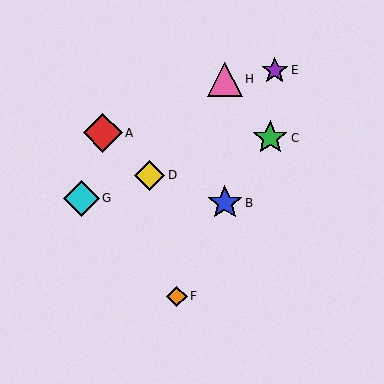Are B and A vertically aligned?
No, B is at x≈225 and A is at x≈103.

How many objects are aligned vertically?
2 objects (B, H) are aligned vertically.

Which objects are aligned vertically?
Objects B, H are aligned vertically.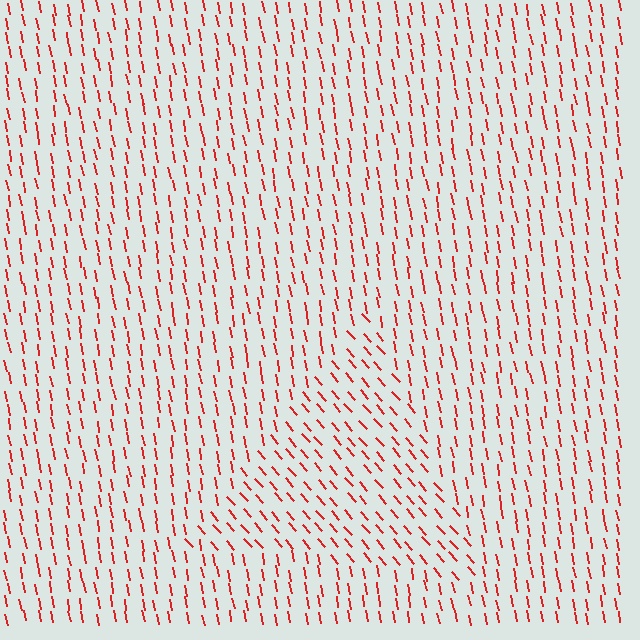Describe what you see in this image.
The image is filled with small red line segments. A triangle region in the image has lines oriented differently from the surrounding lines, creating a visible texture boundary.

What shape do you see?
I see a triangle.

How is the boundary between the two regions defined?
The boundary is defined purely by a change in line orientation (approximately 30 degrees difference). All lines are the same color and thickness.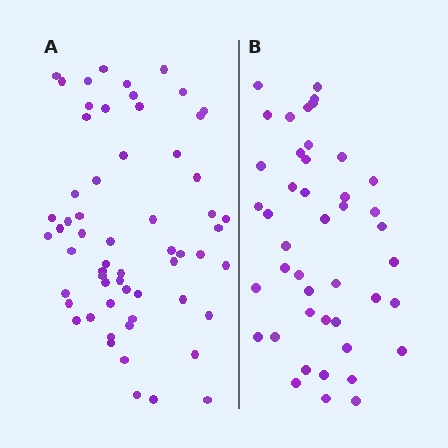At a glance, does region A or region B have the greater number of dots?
Region A (the left region) has more dots.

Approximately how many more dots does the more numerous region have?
Region A has approximately 15 more dots than region B.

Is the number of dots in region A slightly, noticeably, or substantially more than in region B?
Region A has noticeably more, but not dramatically so. The ratio is roughly 1.4 to 1.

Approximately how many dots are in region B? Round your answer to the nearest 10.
About 40 dots. (The exact count is 44, which rounds to 40.)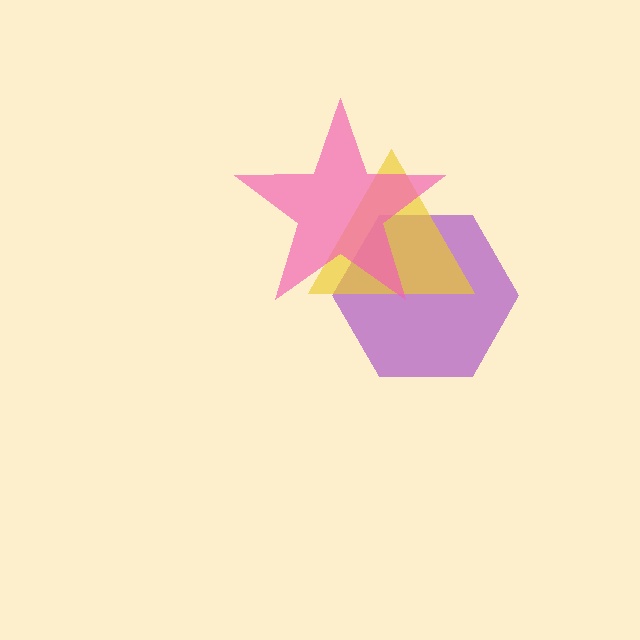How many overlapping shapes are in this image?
There are 3 overlapping shapes in the image.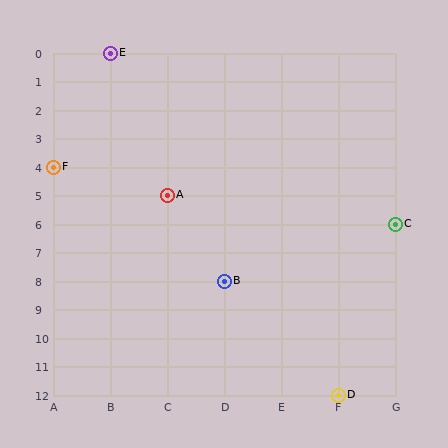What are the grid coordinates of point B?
Point B is at grid coordinates (D, 8).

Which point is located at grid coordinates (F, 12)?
Point D is at (F, 12).